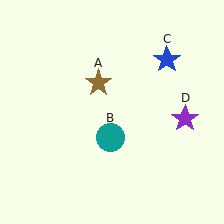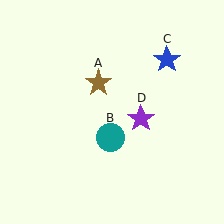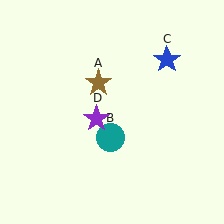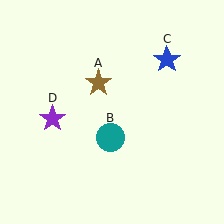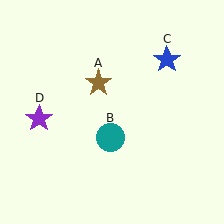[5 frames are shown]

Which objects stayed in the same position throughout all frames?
Brown star (object A) and teal circle (object B) and blue star (object C) remained stationary.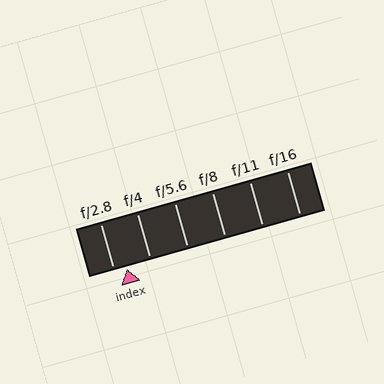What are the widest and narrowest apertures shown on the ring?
The widest aperture shown is f/2.8 and the narrowest is f/16.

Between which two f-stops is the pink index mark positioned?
The index mark is between f/2.8 and f/4.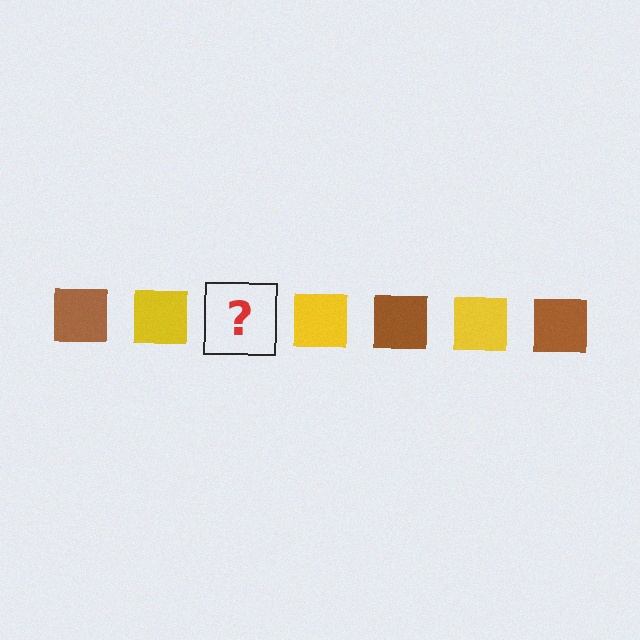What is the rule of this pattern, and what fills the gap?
The rule is that the pattern cycles through brown, yellow squares. The gap should be filled with a brown square.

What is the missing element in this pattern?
The missing element is a brown square.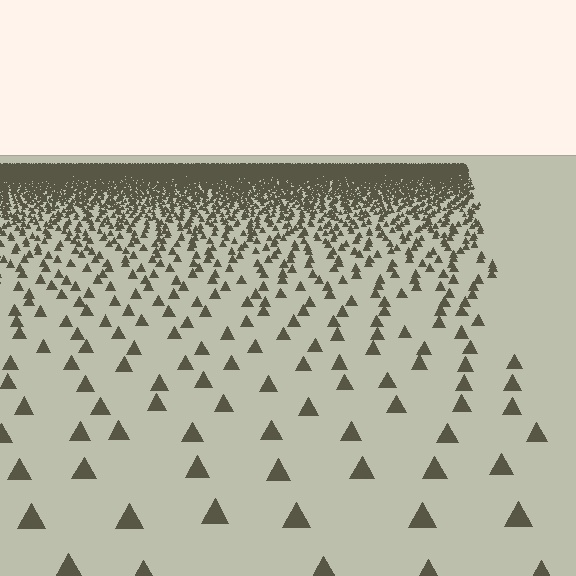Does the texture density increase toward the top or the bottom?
Density increases toward the top.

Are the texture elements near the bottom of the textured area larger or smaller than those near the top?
Larger. Near the bottom, elements are closer to the viewer and appear at a bigger on-screen size.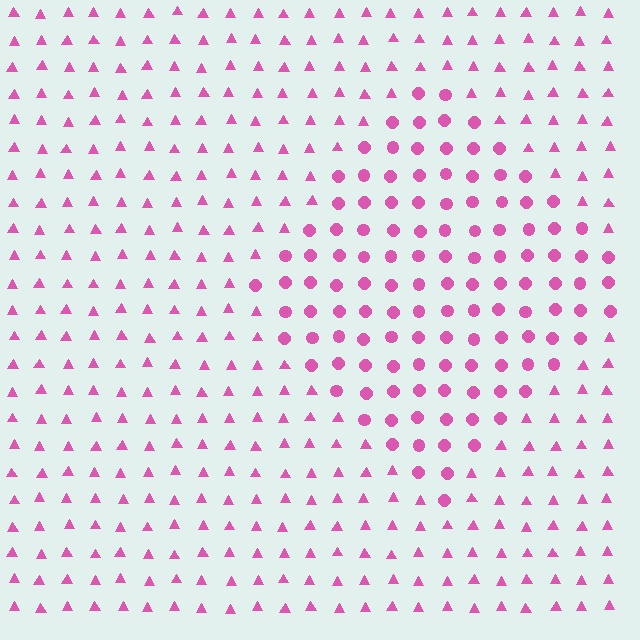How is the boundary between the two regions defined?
The boundary is defined by a change in element shape: circles inside vs. triangles outside. All elements share the same color and spacing.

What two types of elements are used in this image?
The image uses circles inside the diamond region and triangles outside it.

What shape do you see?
I see a diamond.